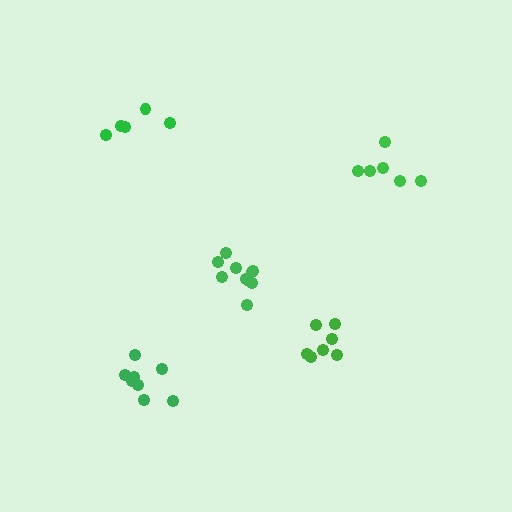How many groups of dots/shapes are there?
There are 5 groups.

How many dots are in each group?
Group 1: 10 dots, Group 2: 7 dots, Group 3: 6 dots, Group 4: 5 dots, Group 5: 8 dots (36 total).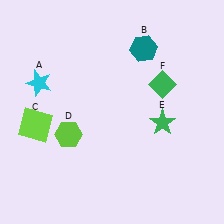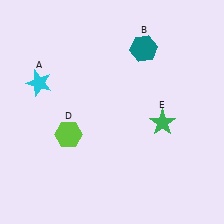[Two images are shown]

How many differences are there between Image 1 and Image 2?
There are 2 differences between the two images.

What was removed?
The lime square (C), the green diamond (F) were removed in Image 2.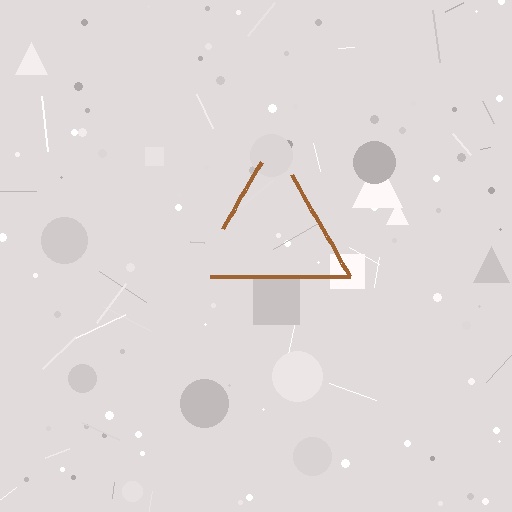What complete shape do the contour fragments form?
The contour fragments form a triangle.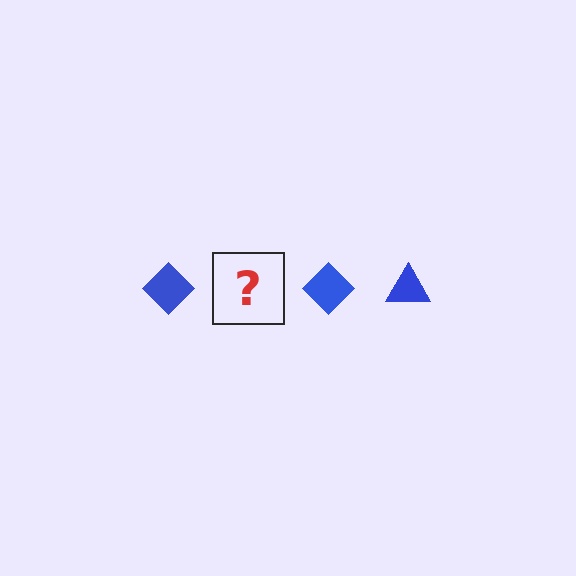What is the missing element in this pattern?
The missing element is a blue triangle.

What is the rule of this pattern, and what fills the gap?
The rule is that the pattern cycles through diamond, triangle shapes in blue. The gap should be filled with a blue triangle.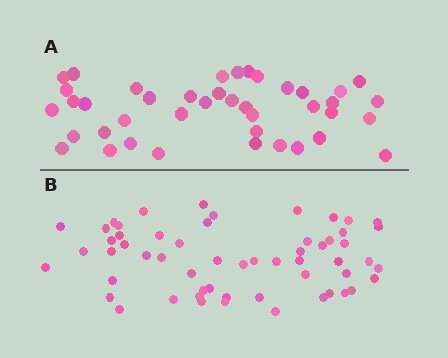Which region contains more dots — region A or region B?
Region B (the bottom region) has more dots.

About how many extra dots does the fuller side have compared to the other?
Region B has approximately 15 more dots than region A.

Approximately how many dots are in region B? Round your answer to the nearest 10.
About 60 dots. (The exact count is 57, which rounds to 60.)